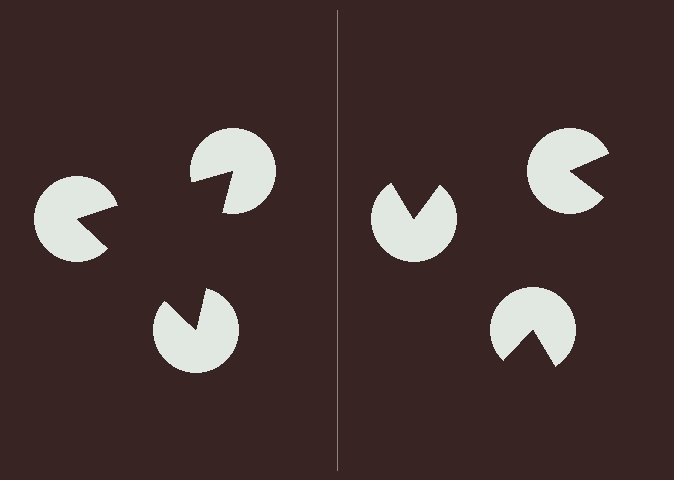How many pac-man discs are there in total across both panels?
6 — 3 on each side.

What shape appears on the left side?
An illusory triangle.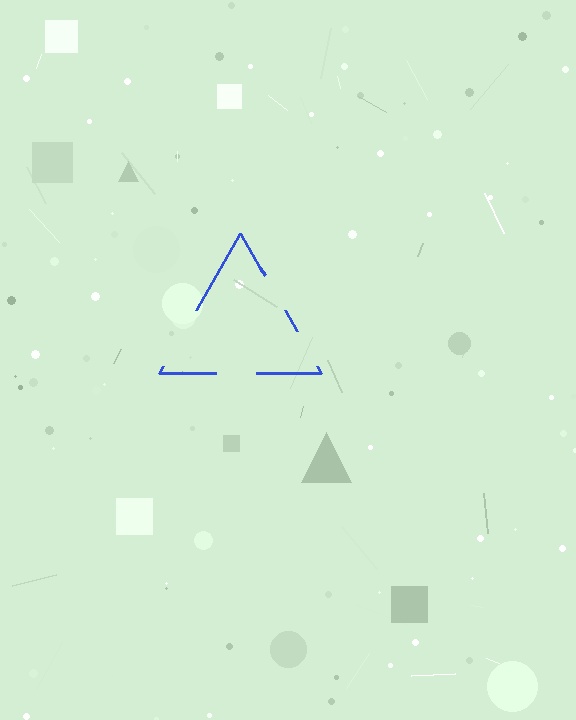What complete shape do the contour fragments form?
The contour fragments form a triangle.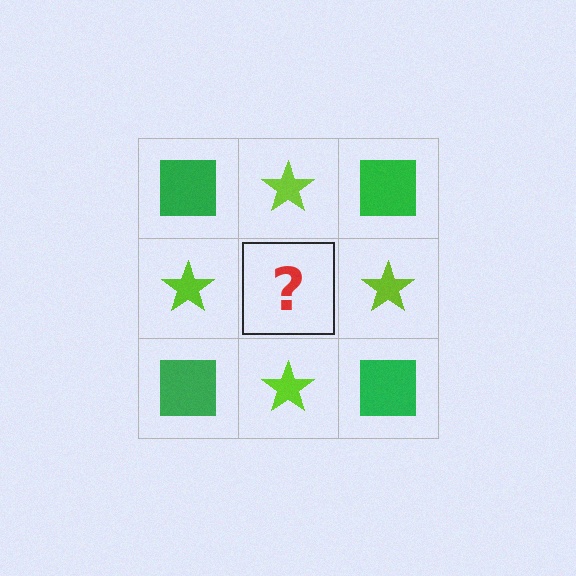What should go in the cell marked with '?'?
The missing cell should contain a green square.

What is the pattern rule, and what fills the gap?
The rule is that it alternates green square and lime star in a checkerboard pattern. The gap should be filled with a green square.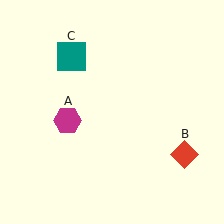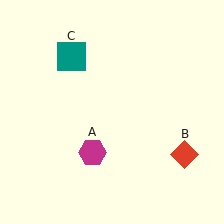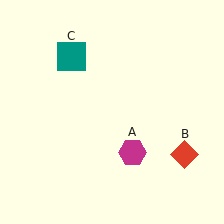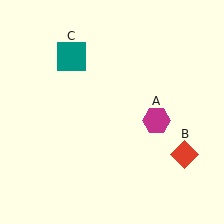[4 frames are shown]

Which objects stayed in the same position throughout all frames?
Red diamond (object B) and teal square (object C) remained stationary.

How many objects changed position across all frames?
1 object changed position: magenta hexagon (object A).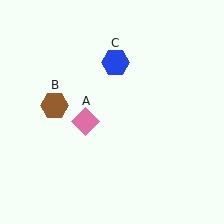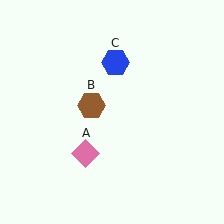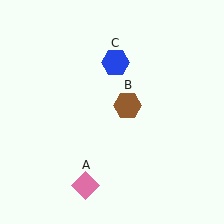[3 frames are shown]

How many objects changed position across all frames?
2 objects changed position: pink diamond (object A), brown hexagon (object B).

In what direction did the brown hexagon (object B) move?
The brown hexagon (object B) moved right.